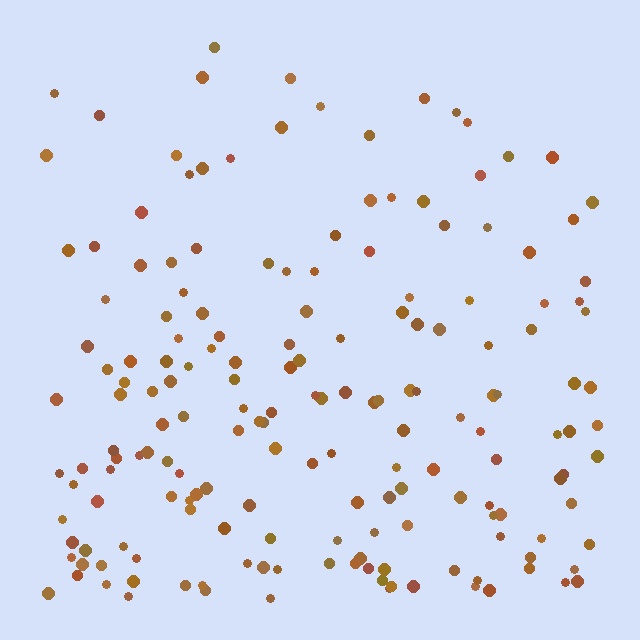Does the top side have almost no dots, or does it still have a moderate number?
Still a moderate number, just noticeably fewer than the bottom.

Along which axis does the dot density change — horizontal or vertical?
Vertical.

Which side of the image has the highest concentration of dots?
The bottom.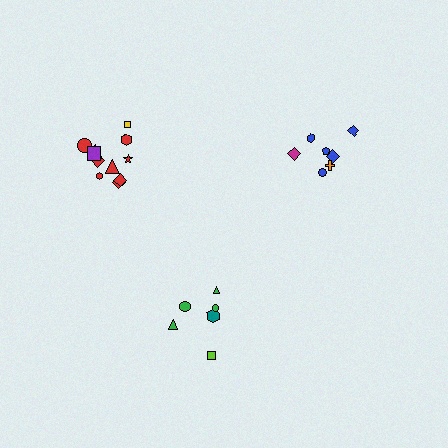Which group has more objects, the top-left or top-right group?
The top-left group.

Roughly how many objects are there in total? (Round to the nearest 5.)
Roughly 25 objects in total.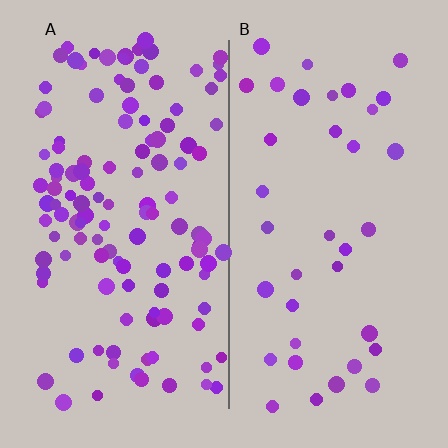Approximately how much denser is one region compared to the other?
Approximately 3.3× — region A over region B.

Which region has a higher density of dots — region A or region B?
A (the left).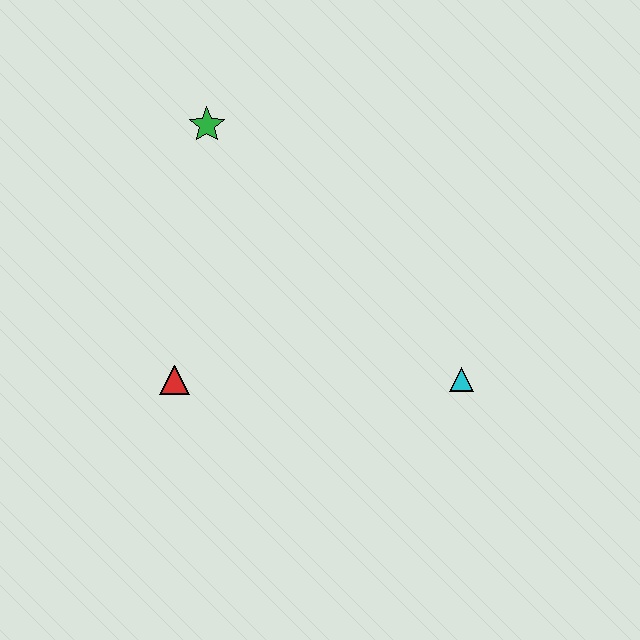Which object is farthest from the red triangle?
The cyan triangle is farthest from the red triangle.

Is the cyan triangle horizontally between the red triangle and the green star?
No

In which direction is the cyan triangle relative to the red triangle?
The cyan triangle is to the right of the red triangle.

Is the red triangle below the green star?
Yes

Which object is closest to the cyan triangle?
The red triangle is closest to the cyan triangle.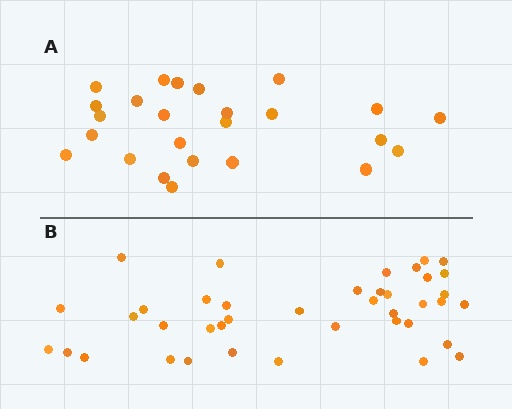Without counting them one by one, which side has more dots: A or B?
Region B (the bottom region) has more dots.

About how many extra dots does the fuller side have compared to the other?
Region B has approximately 15 more dots than region A.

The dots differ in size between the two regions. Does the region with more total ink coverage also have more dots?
No. Region A has more total ink coverage because its dots are larger, but region B actually contains more individual dots. Total area can be misleading — the number of items is what matters here.